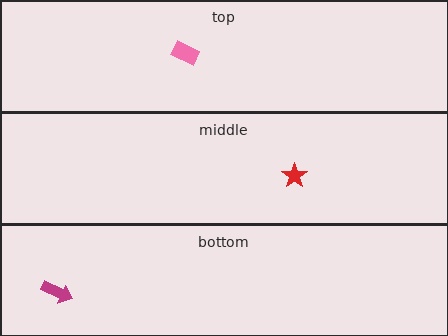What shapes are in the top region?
The pink rectangle.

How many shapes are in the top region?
1.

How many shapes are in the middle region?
1.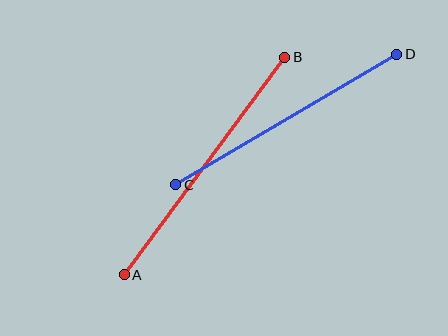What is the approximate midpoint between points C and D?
The midpoint is at approximately (286, 120) pixels.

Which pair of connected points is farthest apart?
Points A and B are farthest apart.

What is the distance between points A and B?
The distance is approximately 270 pixels.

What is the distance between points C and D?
The distance is approximately 257 pixels.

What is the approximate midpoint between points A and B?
The midpoint is at approximately (205, 166) pixels.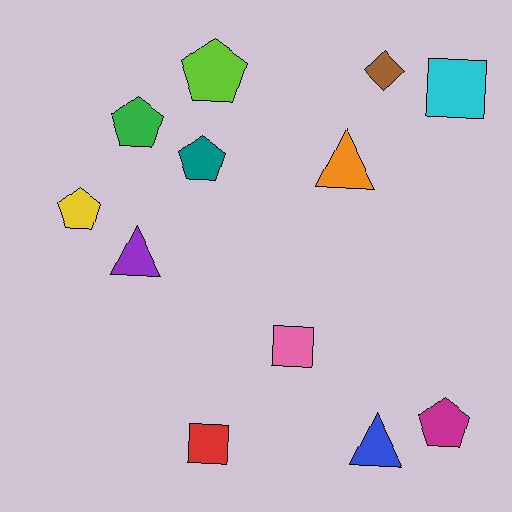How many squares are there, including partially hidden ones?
There are 3 squares.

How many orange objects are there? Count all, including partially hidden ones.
There is 1 orange object.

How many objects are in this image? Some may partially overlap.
There are 12 objects.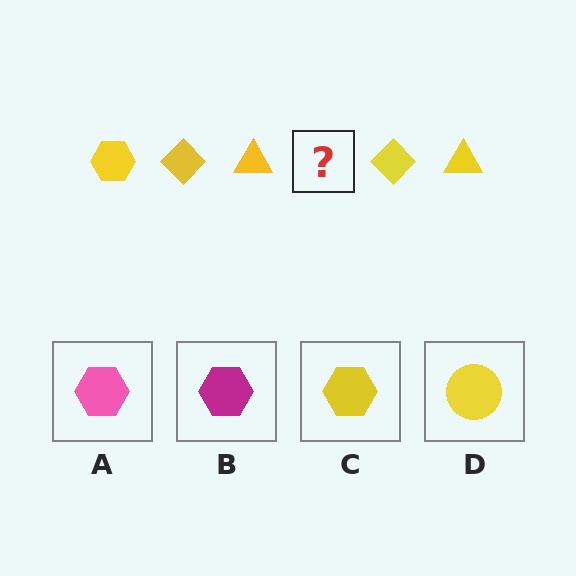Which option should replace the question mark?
Option C.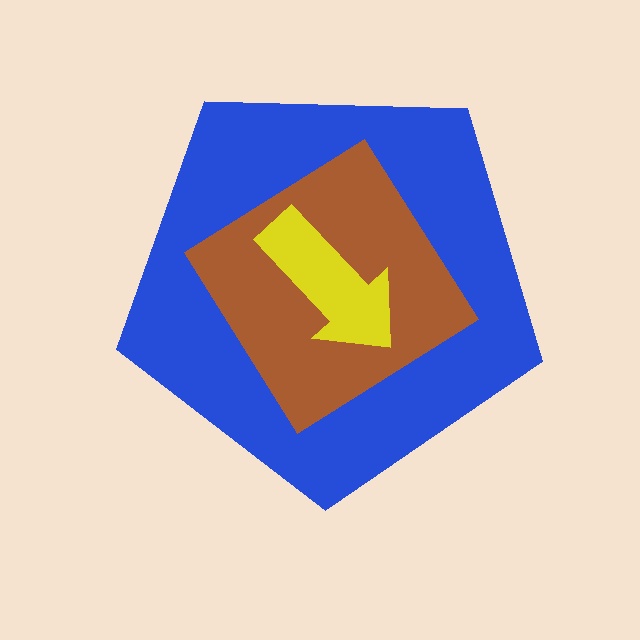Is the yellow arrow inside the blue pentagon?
Yes.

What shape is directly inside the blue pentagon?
The brown diamond.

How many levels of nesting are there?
3.